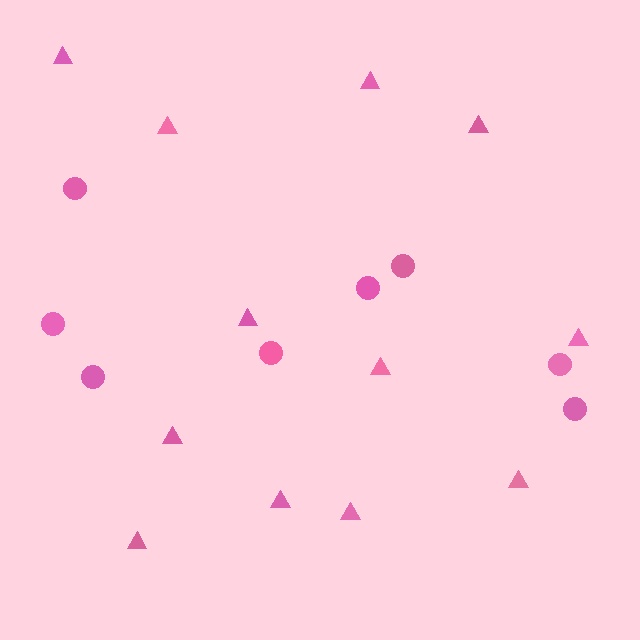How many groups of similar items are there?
There are 2 groups: one group of circles (8) and one group of triangles (12).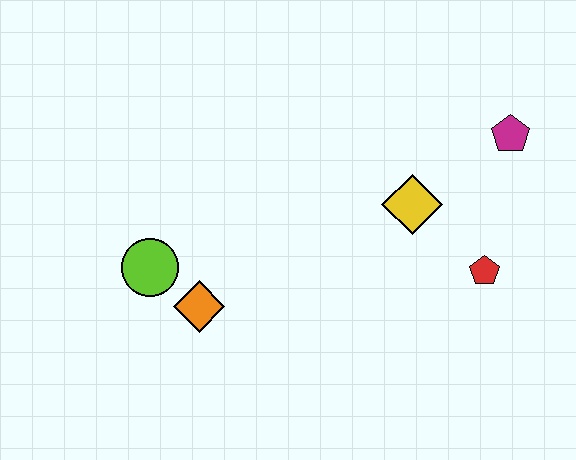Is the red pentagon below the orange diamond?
No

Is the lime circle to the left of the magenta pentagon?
Yes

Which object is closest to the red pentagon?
The yellow diamond is closest to the red pentagon.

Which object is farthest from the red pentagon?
The lime circle is farthest from the red pentagon.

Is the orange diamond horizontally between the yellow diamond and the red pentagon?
No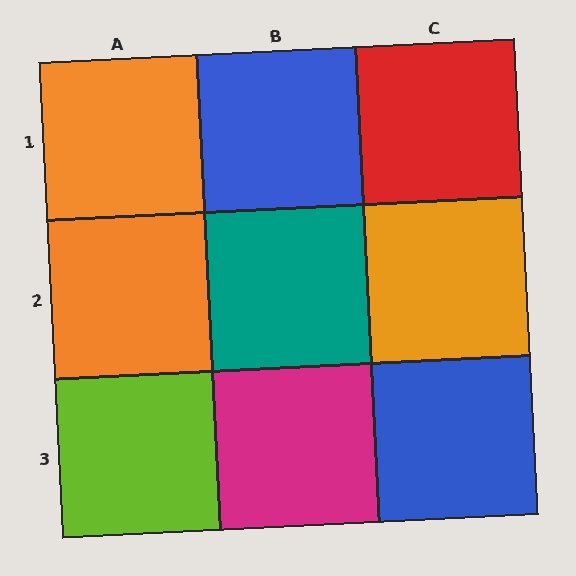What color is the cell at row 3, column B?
Magenta.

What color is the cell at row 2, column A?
Orange.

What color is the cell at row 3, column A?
Lime.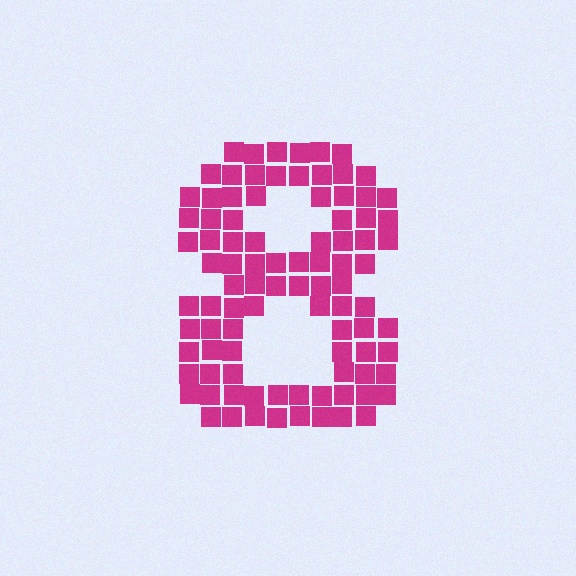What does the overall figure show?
The overall figure shows the digit 8.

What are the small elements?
The small elements are squares.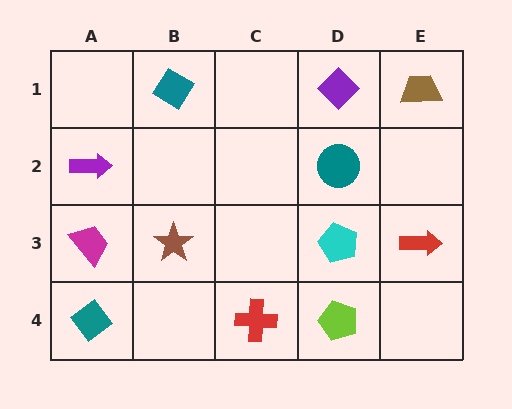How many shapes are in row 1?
3 shapes.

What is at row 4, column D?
A lime pentagon.